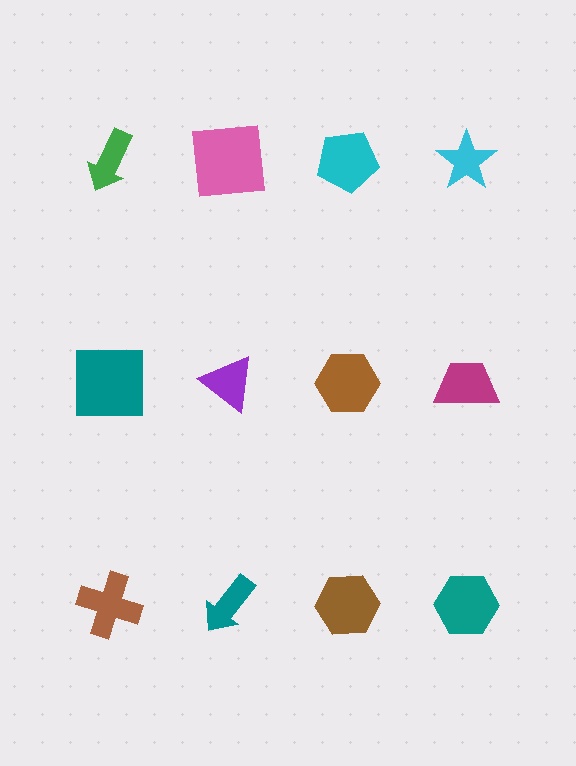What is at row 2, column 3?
A brown hexagon.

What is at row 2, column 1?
A teal square.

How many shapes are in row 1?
4 shapes.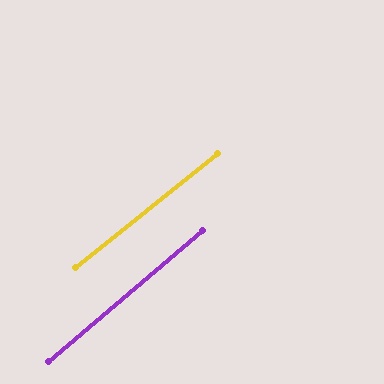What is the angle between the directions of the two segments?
Approximately 2 degrees.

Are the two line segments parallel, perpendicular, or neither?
Parallel — their directions differ by only 1.7°.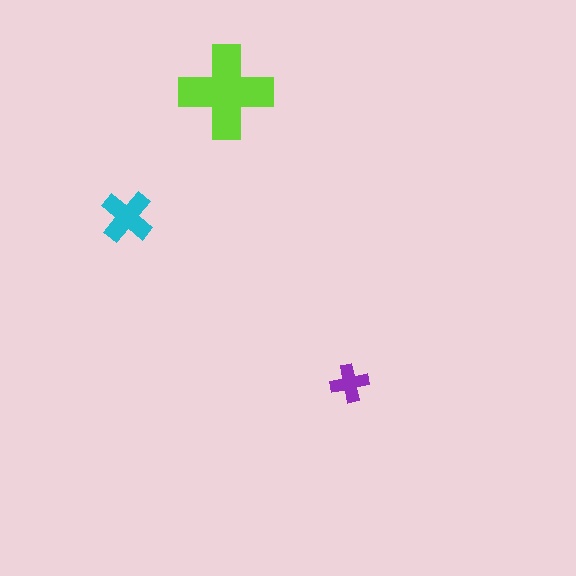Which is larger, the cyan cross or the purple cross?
The cyan one.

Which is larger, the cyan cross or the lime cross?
The lime one.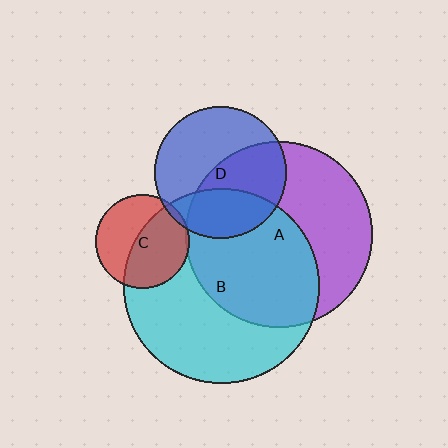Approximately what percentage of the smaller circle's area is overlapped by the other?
Approximately 50%.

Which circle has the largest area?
Circle B (cyan).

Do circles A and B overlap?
Yes.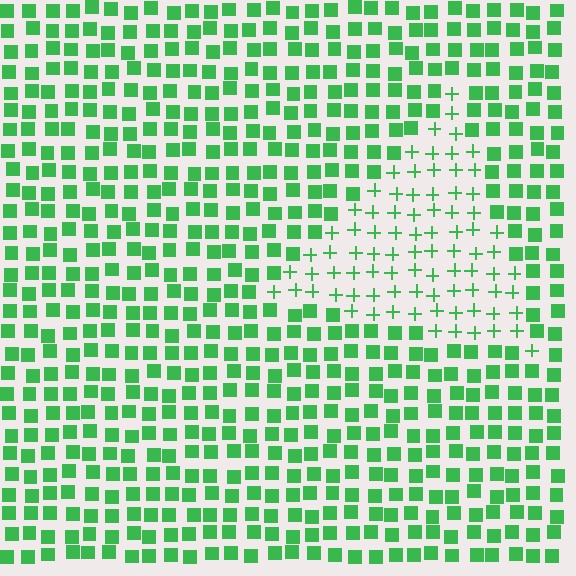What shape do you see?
I see a triangle.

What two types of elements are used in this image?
The image uses plus signs inside the triangle region and squares outside it.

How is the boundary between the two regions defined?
The boundary is defined by a change in element shape: plus signs inside vs. squares outside. All elements share the same color and spacing.